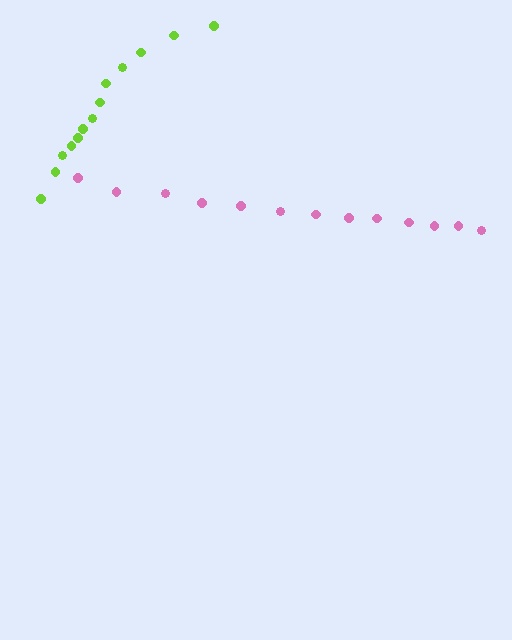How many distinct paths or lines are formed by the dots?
There are 2 distinct paths.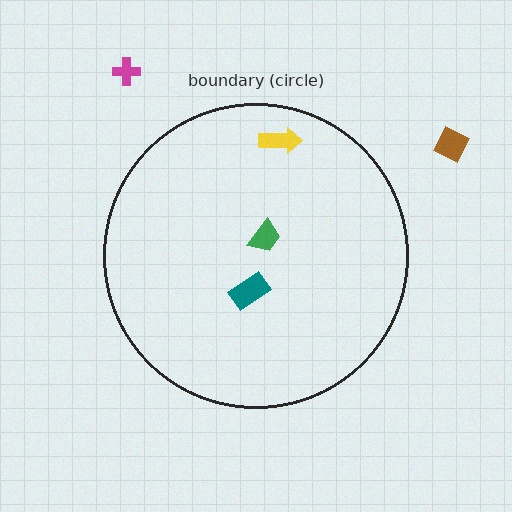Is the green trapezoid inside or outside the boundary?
Inside.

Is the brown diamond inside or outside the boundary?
Outside.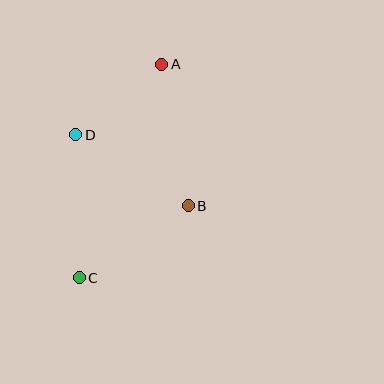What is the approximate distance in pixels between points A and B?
The distance between A and B is approximately 144 pixels.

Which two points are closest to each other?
Points A and D are closest to each other.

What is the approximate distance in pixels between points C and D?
The distance between C and D is approximately 143 pixels.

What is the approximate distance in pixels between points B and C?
The distance between B and C is approximately 131 pixels.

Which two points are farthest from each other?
Points A and C are farthest from each other.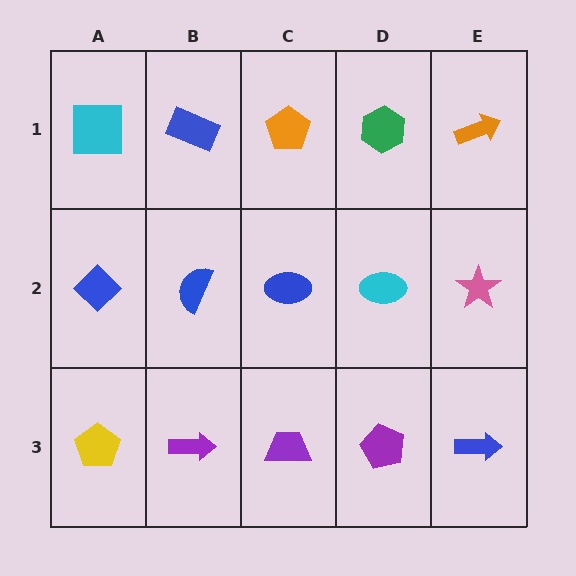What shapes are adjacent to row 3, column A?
A blue diamond (row 2, column A), a purple arrow (row 3, column B).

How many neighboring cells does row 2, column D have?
4.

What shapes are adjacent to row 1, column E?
A pink star (row 2, column E), a green hexagon (row 1, column D).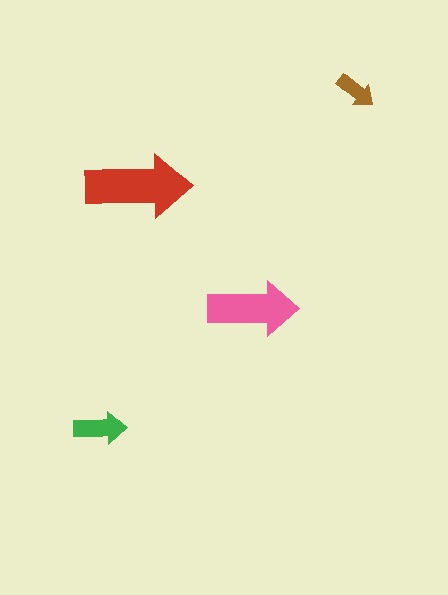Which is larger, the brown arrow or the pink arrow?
The pink one.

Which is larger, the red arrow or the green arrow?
The red one.